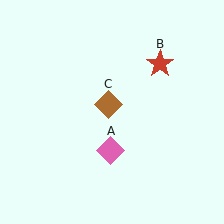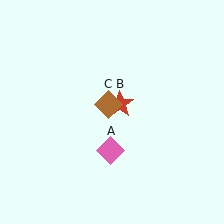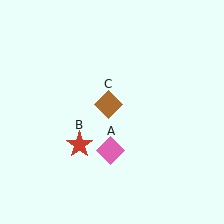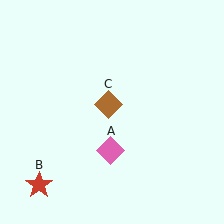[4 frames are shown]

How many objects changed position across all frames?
1 object changed position: red star (object B).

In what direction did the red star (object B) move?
The red star (object B) moved down and to the left.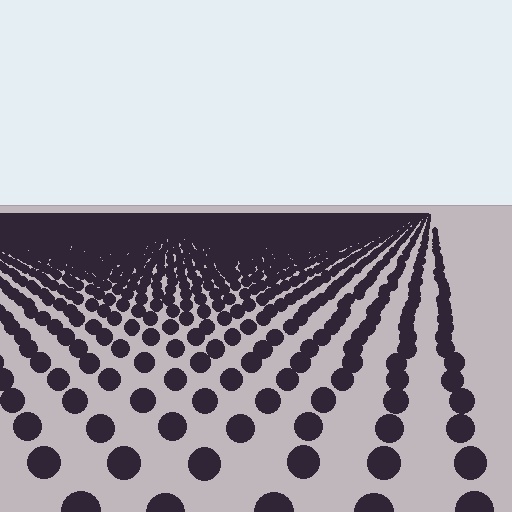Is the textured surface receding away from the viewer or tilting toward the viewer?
The surface is receding away from the viewer. Texture elements get smaller and denser toward the top.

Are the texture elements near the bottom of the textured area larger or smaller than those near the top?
Larger. Near the bottom, elements are closer to the viewer and appear at a bigger on-screen size.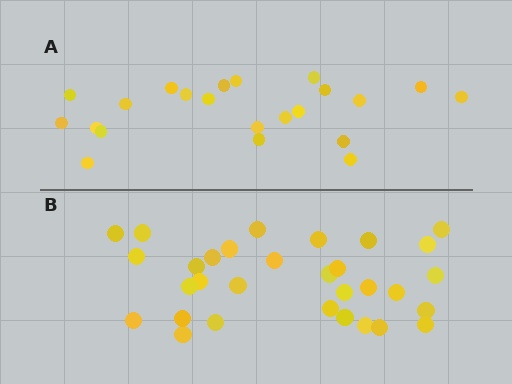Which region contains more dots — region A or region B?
Region B (the bottom region) has more dots.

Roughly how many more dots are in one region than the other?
Region B has roughly 8 or so more dots than region A.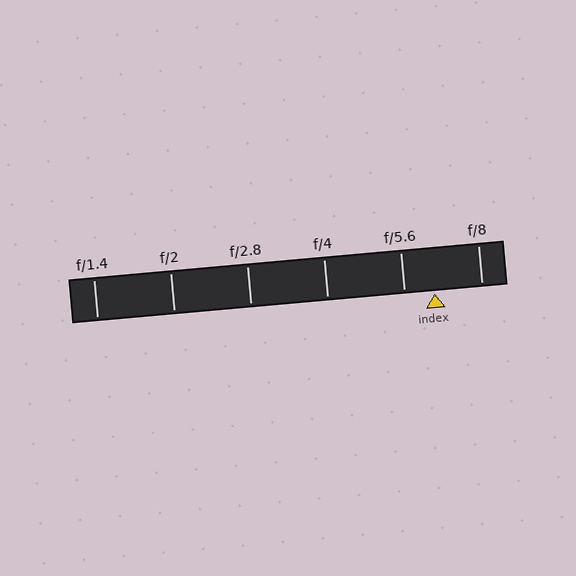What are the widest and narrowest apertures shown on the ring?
The widest aperture shown is f/1.4 and the narrowest is f/8.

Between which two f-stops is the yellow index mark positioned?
The index mark is between f/5.6 and f/8.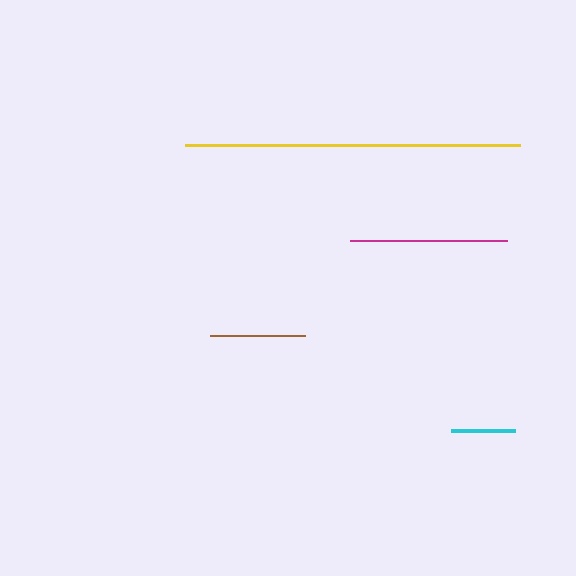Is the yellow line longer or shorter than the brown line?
The yellow line is longer than the brown line.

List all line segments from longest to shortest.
From longest to shortest: yellow, magenta, brown, cyan.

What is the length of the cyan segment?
The cyan segment is approximately 64 pixels long.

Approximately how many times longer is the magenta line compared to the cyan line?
The magenta line is approximately 2.4 times the length of the cyan line.